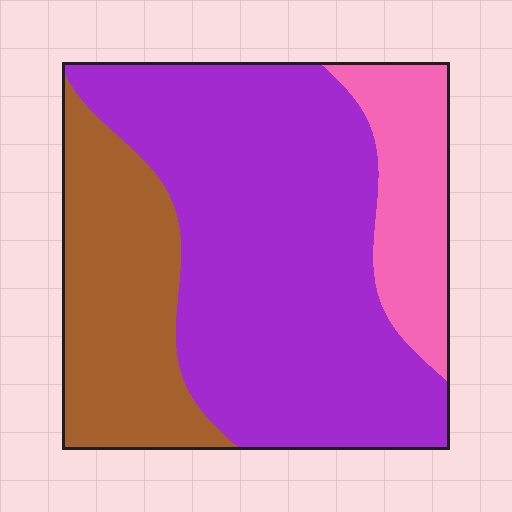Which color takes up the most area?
Purple, at roughly 60%.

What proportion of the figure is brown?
Brown covers 25% of the figure.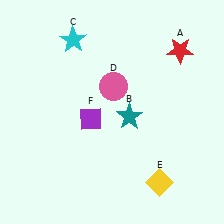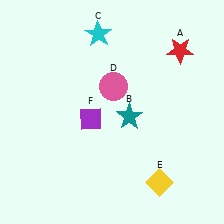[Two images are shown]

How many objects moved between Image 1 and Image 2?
1 object moved between the two images.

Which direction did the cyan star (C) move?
The cyan star (C) moved right.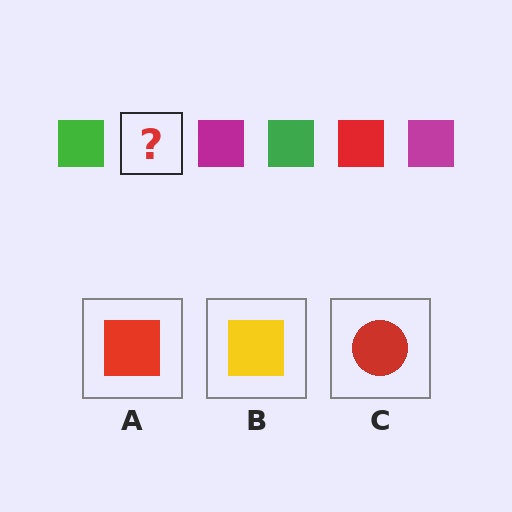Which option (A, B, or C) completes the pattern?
A.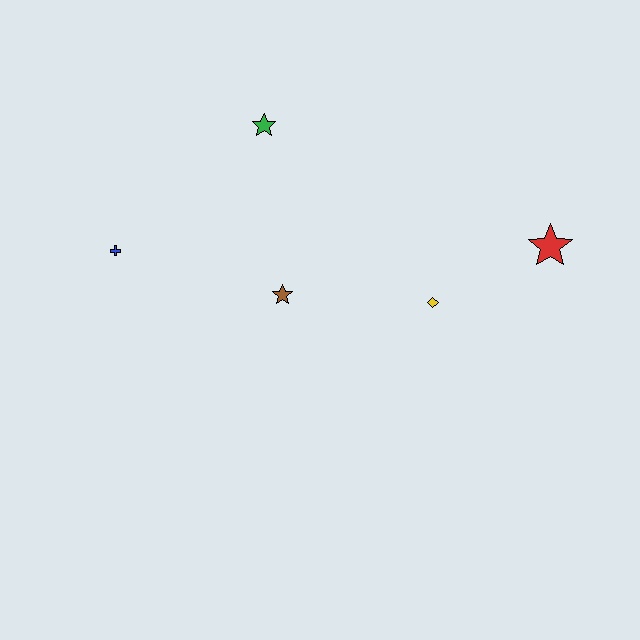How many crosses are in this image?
There is 1 cross.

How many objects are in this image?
There are 5 objects.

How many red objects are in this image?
There is 1 red object.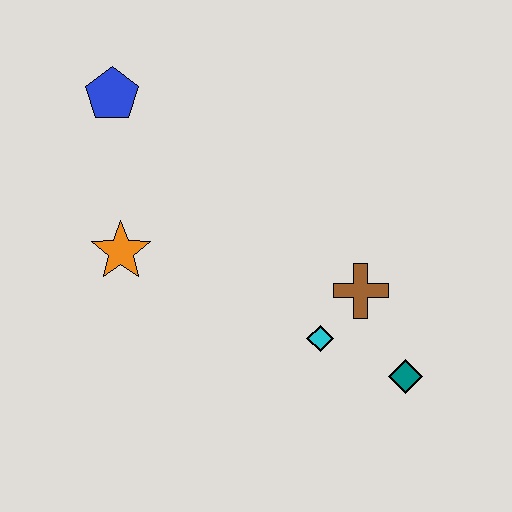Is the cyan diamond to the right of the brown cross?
No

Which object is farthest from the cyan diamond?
The blue pentagon is farthest from the cyan diamond.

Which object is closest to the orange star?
The blue pentagon is closest to the orange star.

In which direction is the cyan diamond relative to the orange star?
The cyan diamond is to the right of the orange star.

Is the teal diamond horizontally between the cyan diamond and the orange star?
No